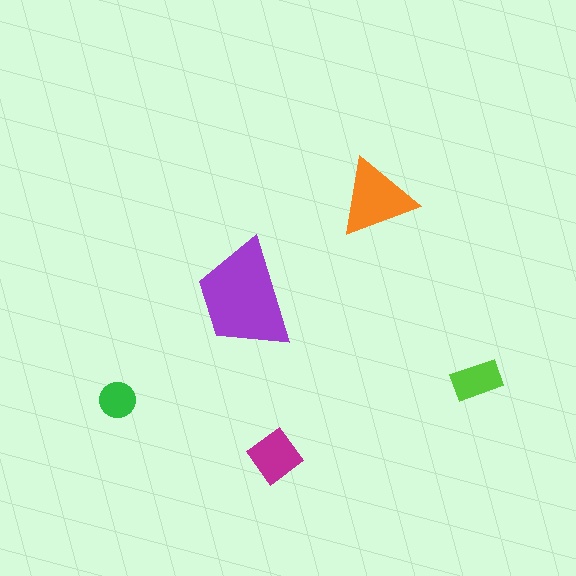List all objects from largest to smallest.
The purple trapezoid, the orange triangle, the magenta diamond, the lime rectangle, the green circle.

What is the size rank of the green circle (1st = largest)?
5th.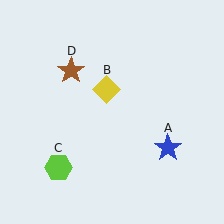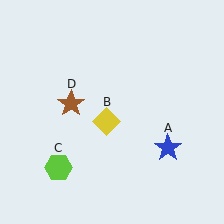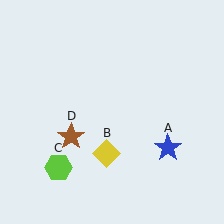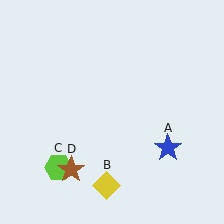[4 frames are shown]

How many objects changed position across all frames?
2 objects changed position: yellow diamond (object B), brown star (object D).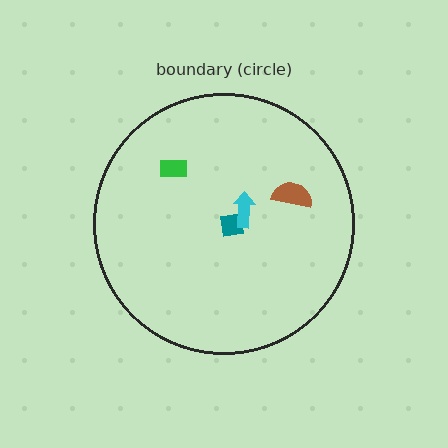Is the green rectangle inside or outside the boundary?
Inside.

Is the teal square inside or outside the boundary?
Inside.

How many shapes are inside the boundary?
4 inside, 0 outside.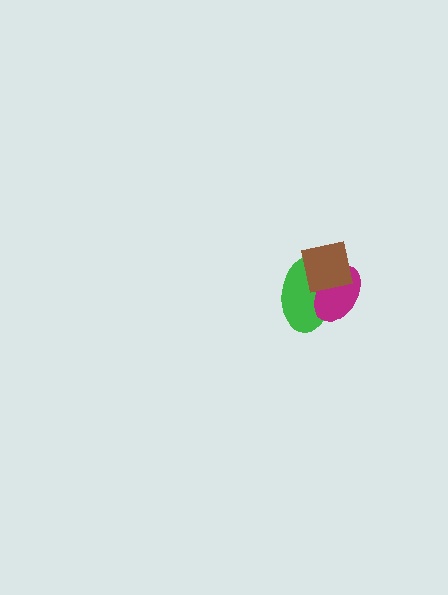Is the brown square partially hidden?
No, no other shape covers it.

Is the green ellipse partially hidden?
Yes, it is partially covered by another shape.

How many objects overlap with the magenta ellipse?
2 objects overlap with the magenta ellipse.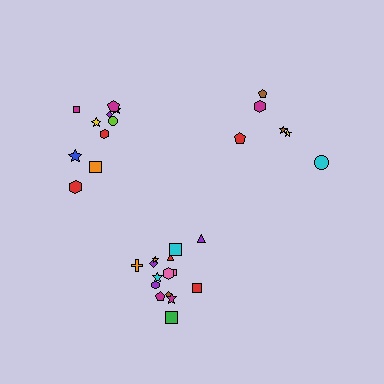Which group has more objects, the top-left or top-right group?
The top-left group.